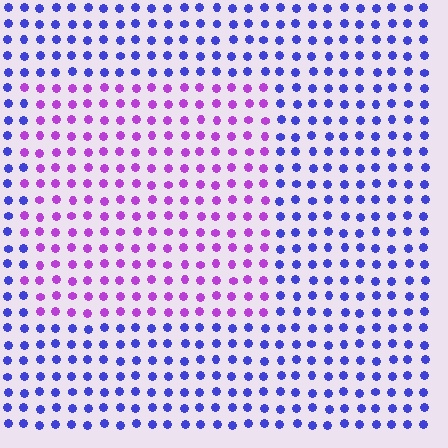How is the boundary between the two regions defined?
The boundary is defined purely by a slight shift in hue (about 50 degrees). Spacing, size, and orientation are identical on both sides.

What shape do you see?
I see a rectangle.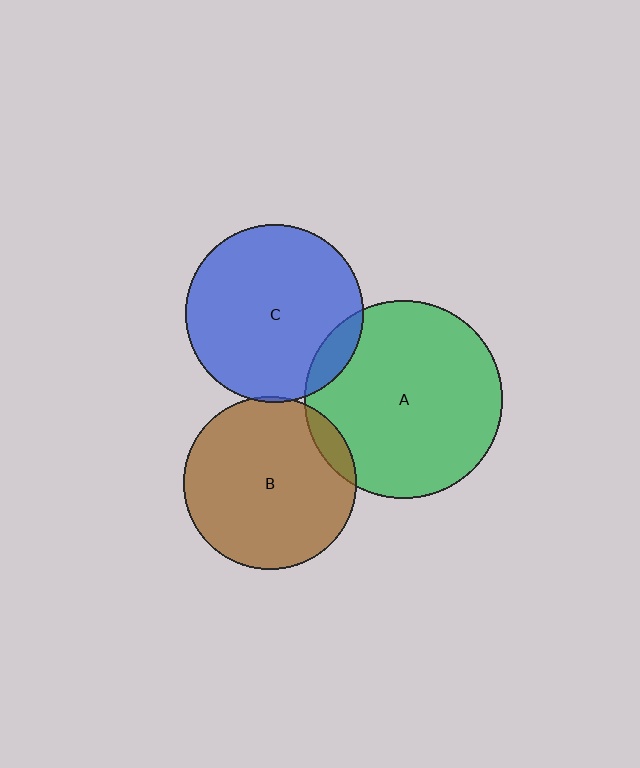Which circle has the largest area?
Circle A (green).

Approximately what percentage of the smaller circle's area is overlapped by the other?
Approximately 10%.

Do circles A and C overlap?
Yes.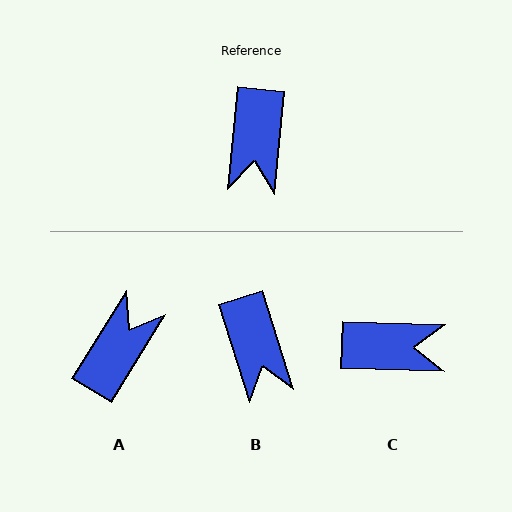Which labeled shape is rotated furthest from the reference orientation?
A, about 154 degrees away.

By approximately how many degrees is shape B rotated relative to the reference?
Approximately 23 degrees counter-clockwise.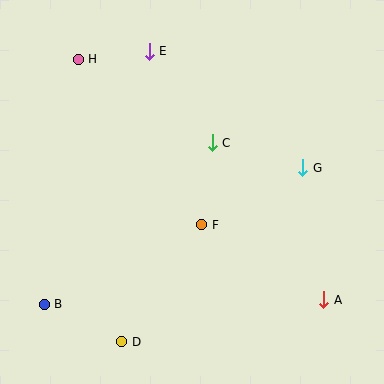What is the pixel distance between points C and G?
The distance between C and G is 94 pixels.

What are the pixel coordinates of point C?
Point C is at (212, 143).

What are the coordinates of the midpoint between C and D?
The midpoint between C and D is at (167, 242).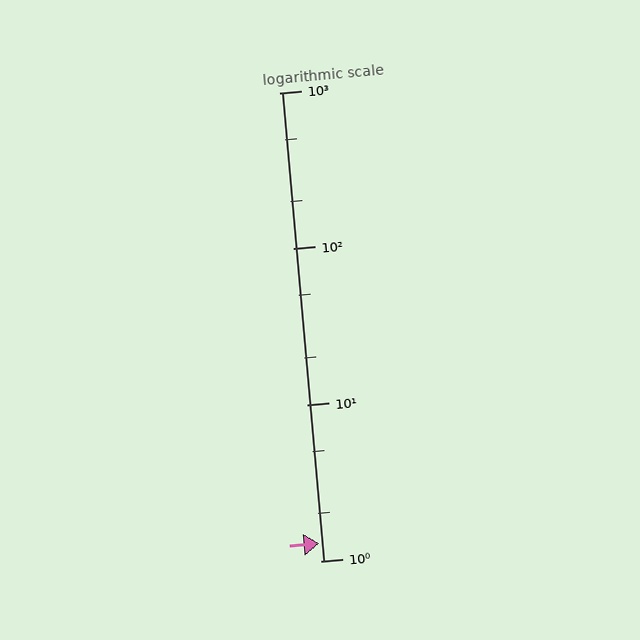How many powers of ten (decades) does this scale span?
The scale spans 3 decades, from 1 to 1000.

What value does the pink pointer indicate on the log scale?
The pointer indicates approximately 1.3.